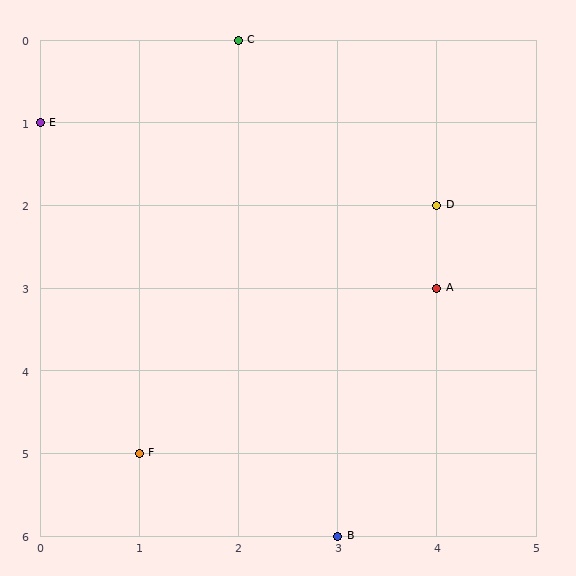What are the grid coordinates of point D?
Point D is at grid coordinates (4, 2).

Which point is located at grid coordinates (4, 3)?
Point A is at (4, 3).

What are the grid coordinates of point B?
Point B is at grid coordinates (3, 6).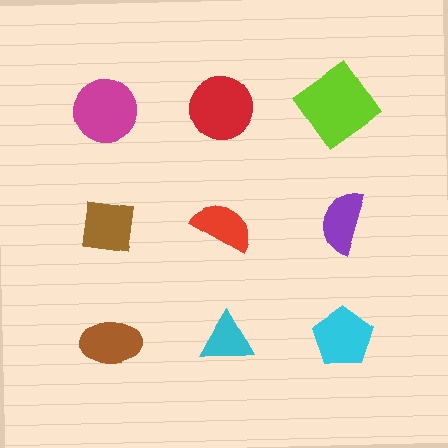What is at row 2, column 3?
A purple semicircle.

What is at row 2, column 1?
A brown square.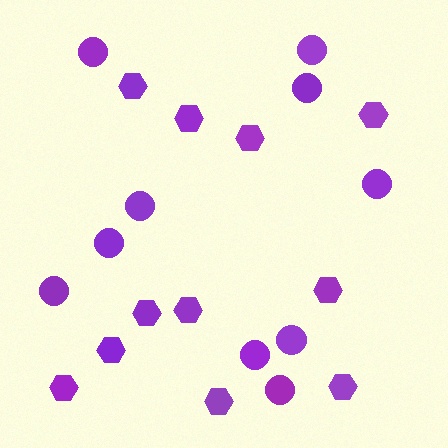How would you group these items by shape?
There are 2 groups: one group of circles (10) and one group of hexagons (11).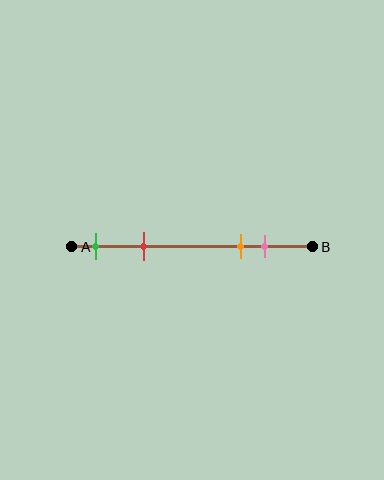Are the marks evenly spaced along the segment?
No, the marks are not evenly spaced.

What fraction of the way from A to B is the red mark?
The red mark is approximately 30% (0.3) of the way from A to B.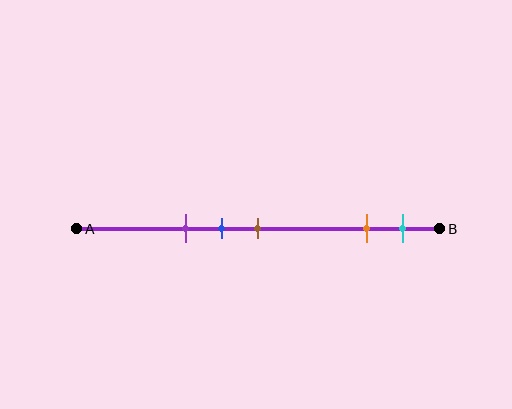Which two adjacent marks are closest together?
The blue and brown marks are the closest adjacent pair.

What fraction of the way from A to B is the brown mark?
The brown mark is approximately 50% (0.5) of the way from A to B.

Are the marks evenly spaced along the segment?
No, the marks are not evenly spaced.